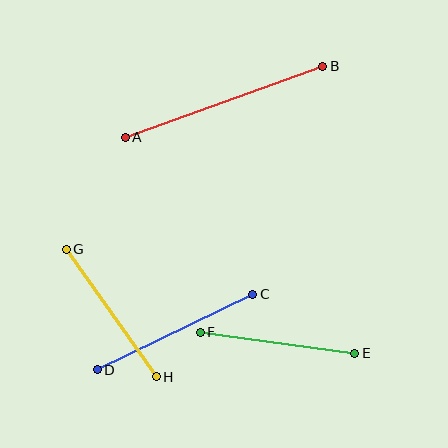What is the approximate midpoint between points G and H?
The midpoint is at approximately (111, 313) pixels.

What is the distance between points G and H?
The distance is approximately 156 pixels.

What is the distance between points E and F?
The distance is approximately 156 pixels.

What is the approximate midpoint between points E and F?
The midpoint is at approximately (277, 343) pixels.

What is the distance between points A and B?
The distance is approximately 210 pixels.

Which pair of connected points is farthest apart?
Points A and B are farthest apart.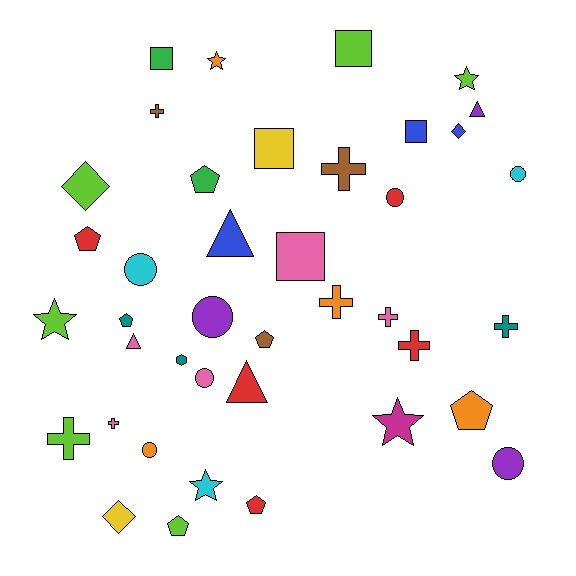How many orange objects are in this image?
There are 4 orange objects.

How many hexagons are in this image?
There is 1 hexagon.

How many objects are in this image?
There are 40 objects.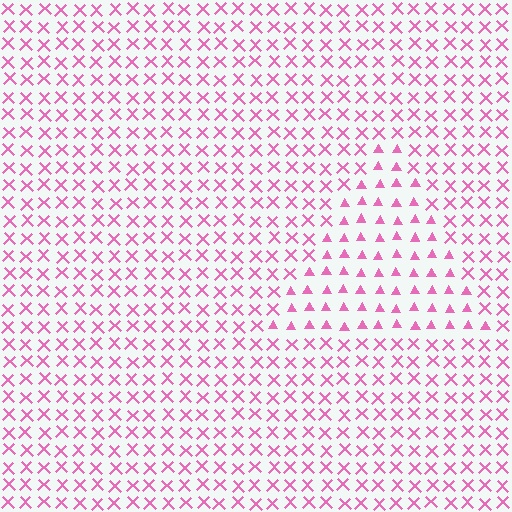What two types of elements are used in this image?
The image uses triangles inside the triangle region and X marks outside it.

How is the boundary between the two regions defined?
The boundary is defined by a change in element shape: triangles inside vs. X marks outside. All elements share the same color and spacing.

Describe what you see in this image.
The image is filled with small pink elements arranged in a uniform grid. A triangle-shaped region contains triangles, while the surrounding area contains X marks. The boundary is defined purely by the change in element shape.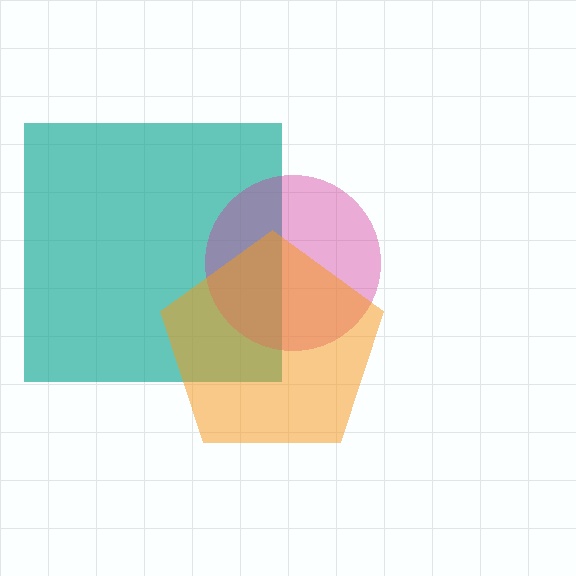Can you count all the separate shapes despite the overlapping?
Yes, there are 3 separate shapes.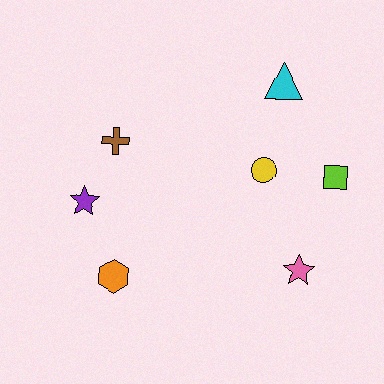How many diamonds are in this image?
There are no diamonds.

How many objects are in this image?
There are 7 objects.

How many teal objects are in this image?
There are no teal objects.